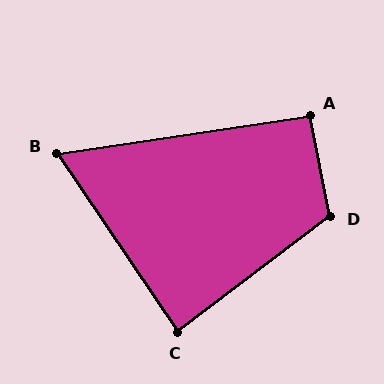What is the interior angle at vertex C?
Approximately 87 degrees (approximately right).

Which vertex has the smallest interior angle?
B, at approximately 64 degrees.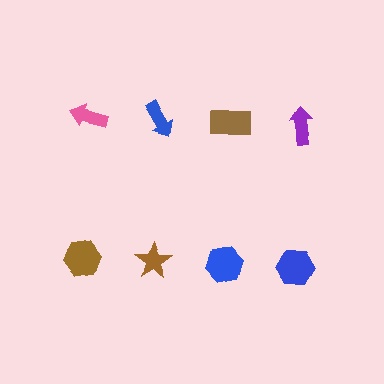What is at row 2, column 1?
A brown hexagon.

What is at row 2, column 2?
A brown star.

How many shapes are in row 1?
4 shapes.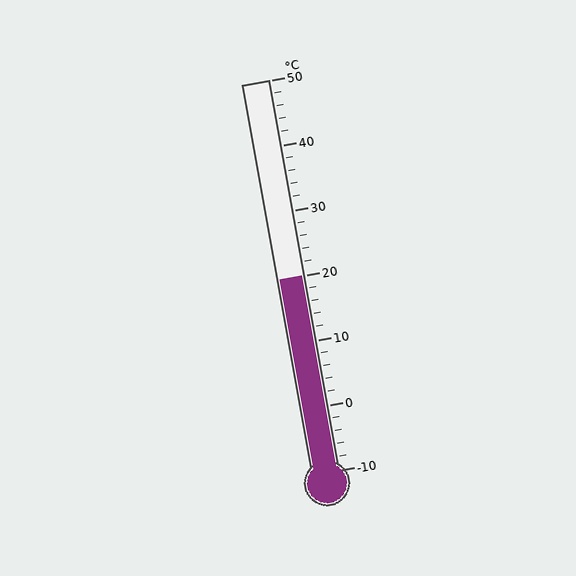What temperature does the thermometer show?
The thermometer shows approximately 20°C.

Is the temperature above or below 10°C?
The temperature is above 10°C.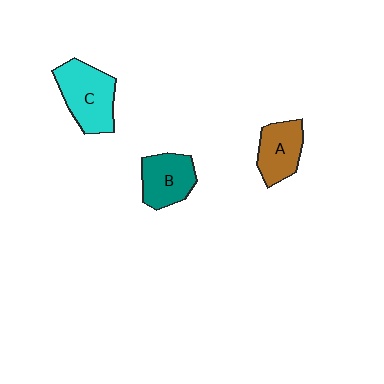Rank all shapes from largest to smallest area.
From largest to smallest: C (cyan), B (teal), A (brown).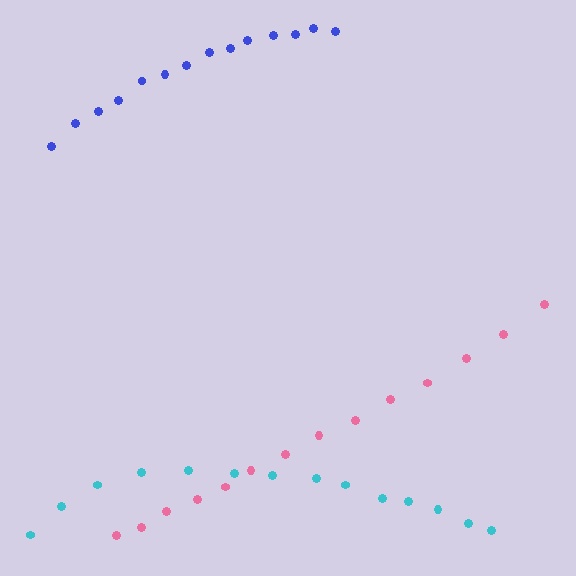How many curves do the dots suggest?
There are 3 distinct paths.